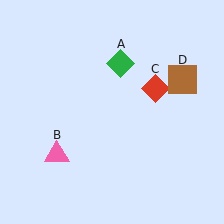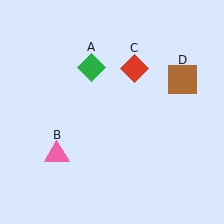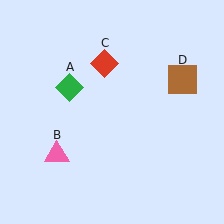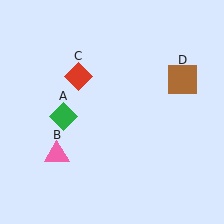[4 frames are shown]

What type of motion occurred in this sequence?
The green diamond (object A), red diamond (object C) rotated counterclockwise around the center of the scene.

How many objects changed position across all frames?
2 objects changed position: green diamond (object A), red diamond (object C).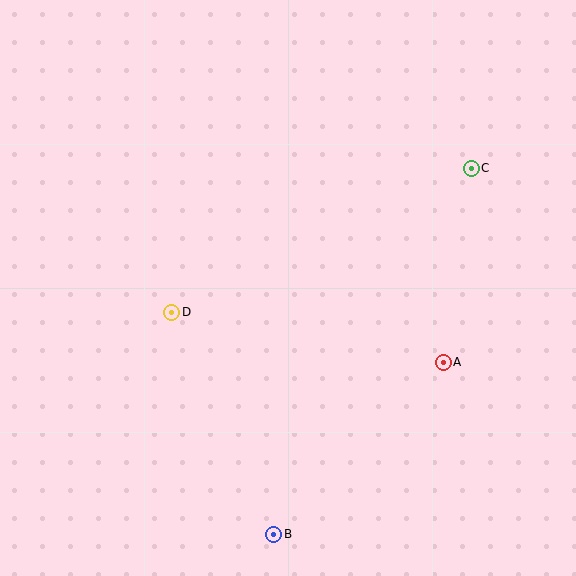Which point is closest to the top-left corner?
Point D is closest to the top-left corner.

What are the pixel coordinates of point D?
Point D is at (172, 312).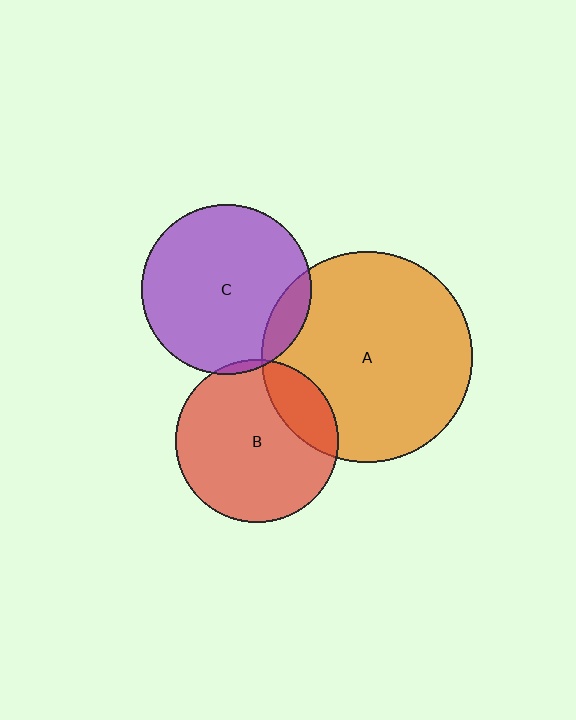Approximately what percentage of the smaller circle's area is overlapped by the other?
Approximately 5%.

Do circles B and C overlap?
Yes.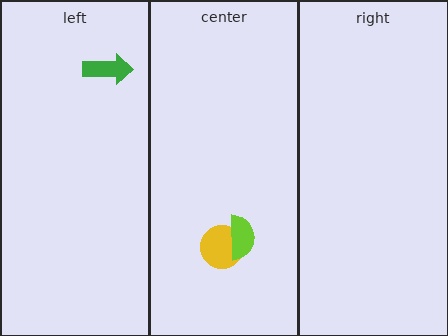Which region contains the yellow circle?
The center region.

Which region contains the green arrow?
The left region.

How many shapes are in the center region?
2.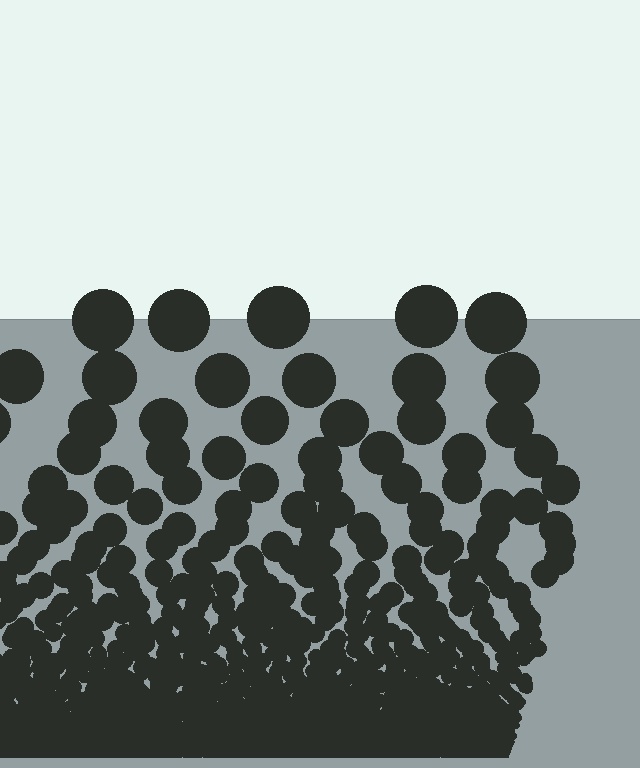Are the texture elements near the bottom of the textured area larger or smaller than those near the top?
Smaller. The gradient is inverted — elements near the bottom are smaller and denser.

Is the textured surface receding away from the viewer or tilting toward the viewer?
The surface appears to tilt toward the viewer. Texture elements get larger and sparser toward the top.